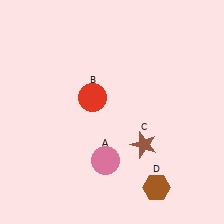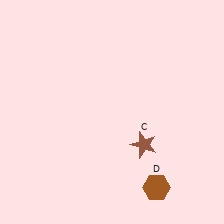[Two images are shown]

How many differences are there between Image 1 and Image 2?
There are 2 differences between the two images.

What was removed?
The pink circle (A), the red circle (B) were removed in Image 2.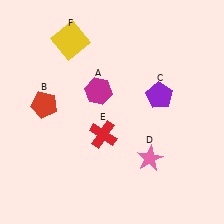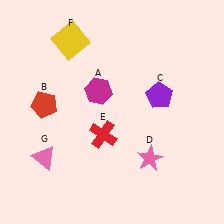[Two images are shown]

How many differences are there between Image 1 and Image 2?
There is 1 difference between the two images.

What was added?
A pink triangle (G) was added in Image 2.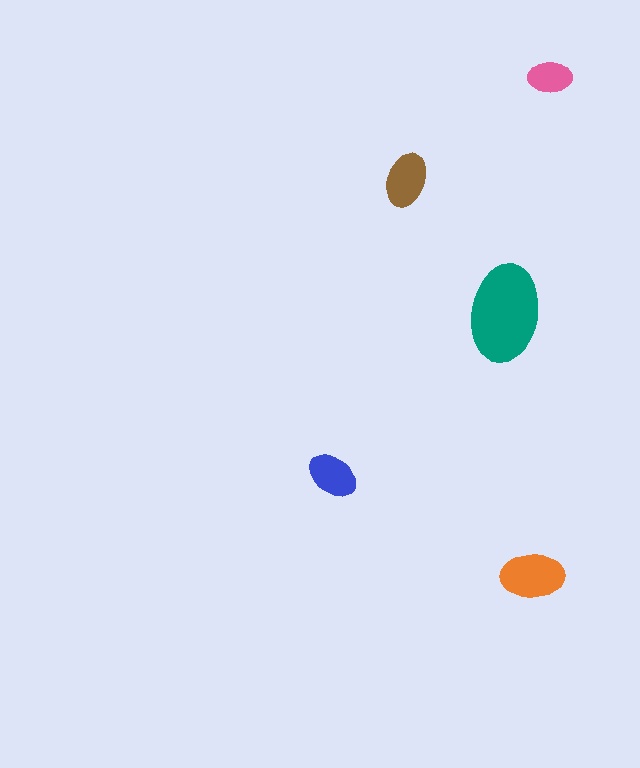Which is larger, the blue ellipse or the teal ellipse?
The teal one.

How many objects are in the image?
There are 5 objects in the image.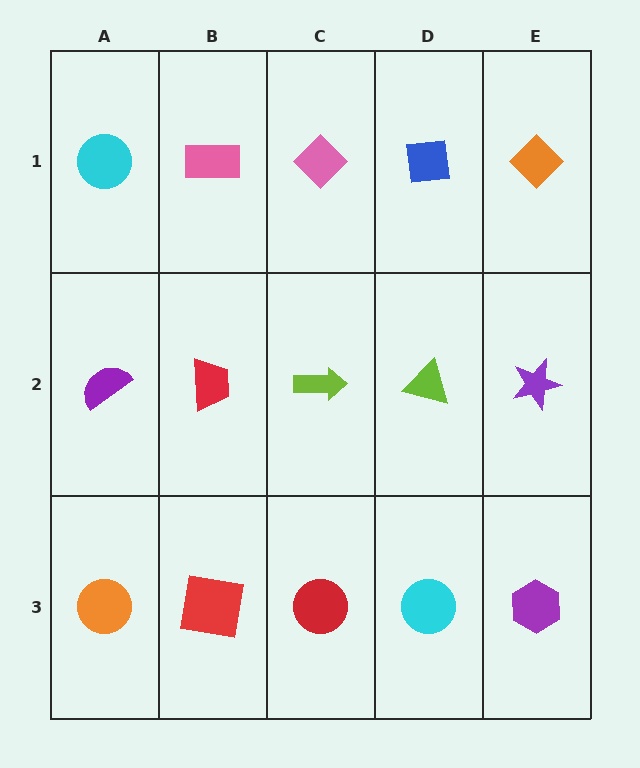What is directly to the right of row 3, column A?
A red square.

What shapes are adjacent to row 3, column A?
A purple semicircle (row 2, column A), a red square (row 3, column B).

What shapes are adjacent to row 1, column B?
A red trapezoid (row 2, column B), a cyan circle (row 1, column A), a pink diamond (row 1, column C).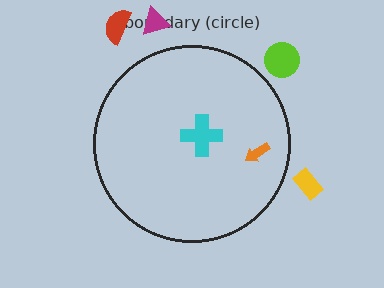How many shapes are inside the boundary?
2 inside, 4 outside.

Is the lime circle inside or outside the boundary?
Outside.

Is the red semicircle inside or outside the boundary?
Outside.